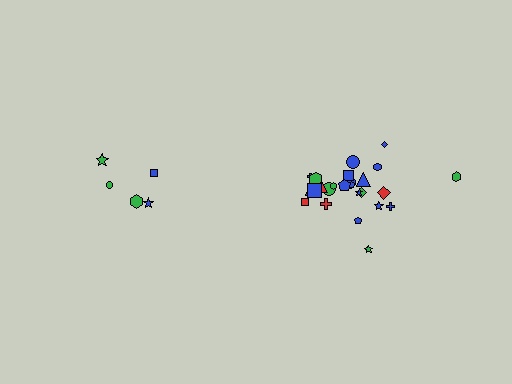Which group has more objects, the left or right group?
The right group.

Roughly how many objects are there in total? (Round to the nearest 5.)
Roughly 30 objects in total.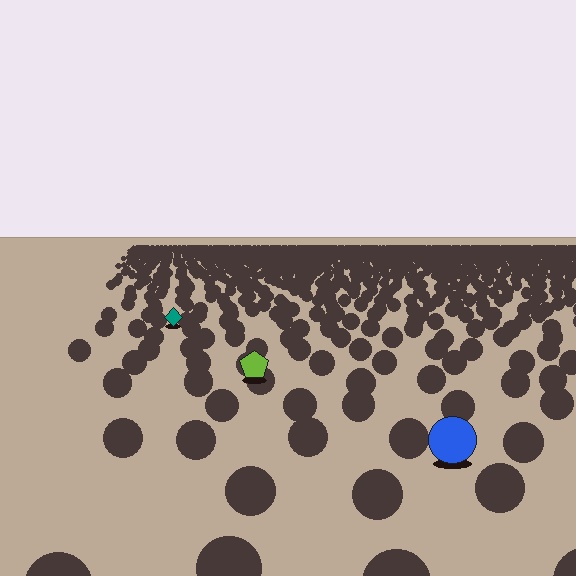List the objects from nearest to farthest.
From nearest to farthest: the blue circle, the lime pentagon, the teal diamond.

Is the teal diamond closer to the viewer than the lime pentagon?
No. The lime pentagon is closer — you can tell from the texture gradient: the ground texture is coarser near it.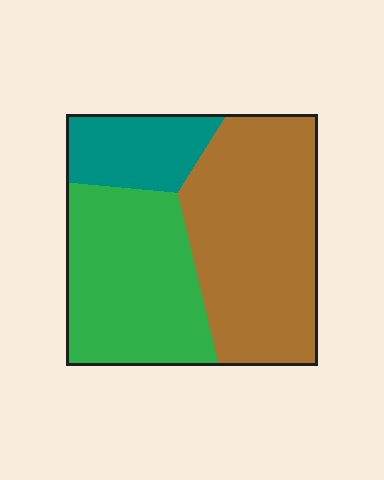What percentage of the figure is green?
Green takes up about three eighths (3/8) of the figure.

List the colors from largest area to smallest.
From largest to smallest: brown, green, teal.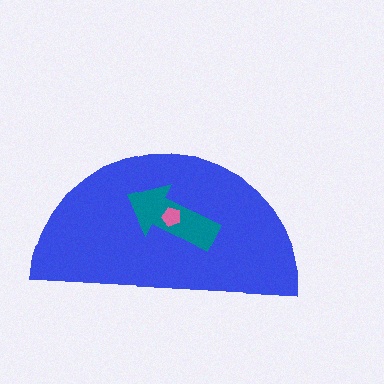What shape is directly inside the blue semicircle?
The teal arrow.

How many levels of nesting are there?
3.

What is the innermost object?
The pink pentagon.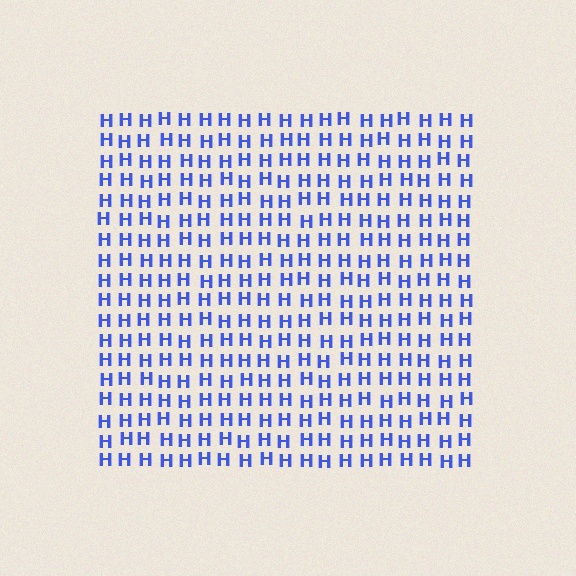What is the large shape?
The large shape is a square.